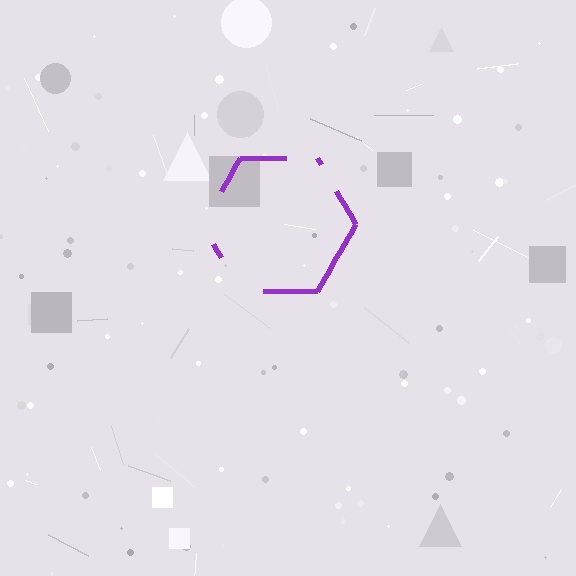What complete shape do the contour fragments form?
The contour fragments form a hexagon.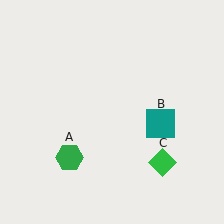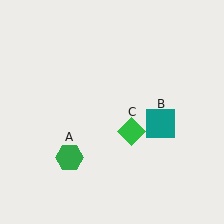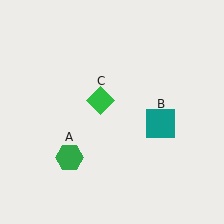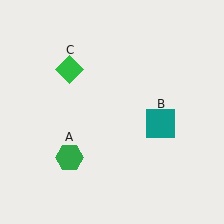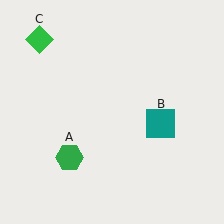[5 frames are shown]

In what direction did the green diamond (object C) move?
The green diamond (object C) moved up and to the left.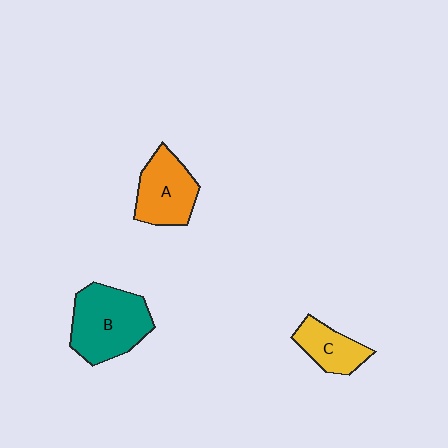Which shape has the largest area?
Shape B (teal).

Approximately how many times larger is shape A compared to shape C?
Approximately 1.4 times.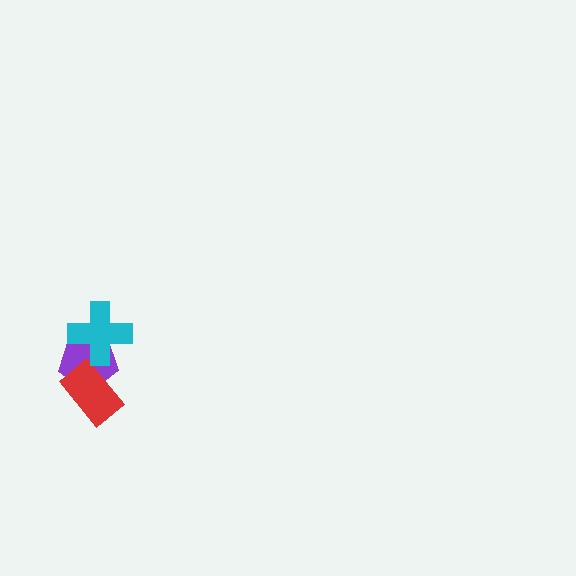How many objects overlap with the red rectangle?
1 object overlaps with the red rectangle.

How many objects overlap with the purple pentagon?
2 objects overlap with the purple pentagon.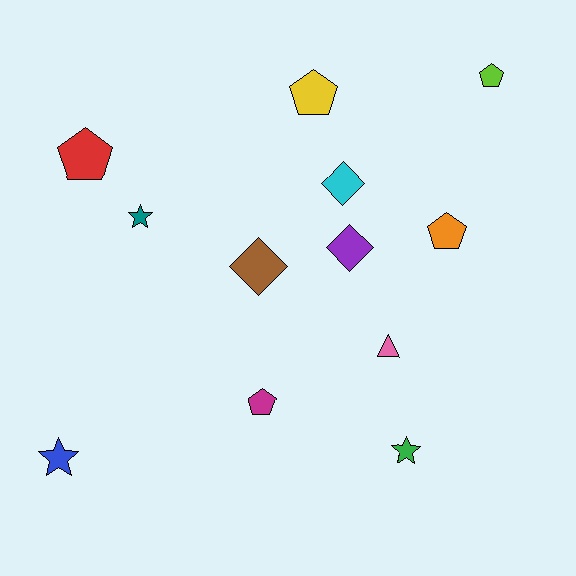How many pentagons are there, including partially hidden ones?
There are 5 pentagons.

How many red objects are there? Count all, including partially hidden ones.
There is 1 red object.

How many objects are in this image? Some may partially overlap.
There are 12 objects.